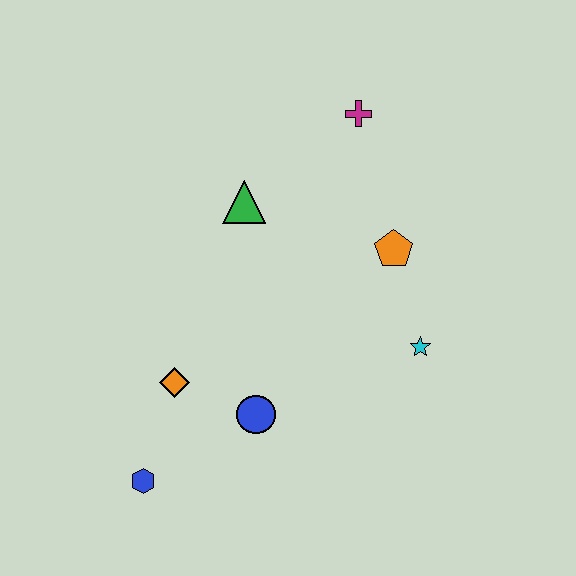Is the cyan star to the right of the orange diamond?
Yes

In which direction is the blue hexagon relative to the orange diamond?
The blue hexagon is below the orange diamond.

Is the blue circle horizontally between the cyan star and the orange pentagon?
No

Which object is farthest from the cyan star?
The blue hexagon is farthest from the cyan star.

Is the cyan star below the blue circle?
No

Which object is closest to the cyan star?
The orange pentagon is closest to the cyan star.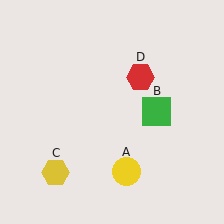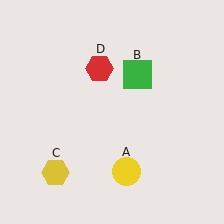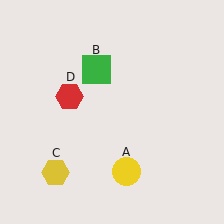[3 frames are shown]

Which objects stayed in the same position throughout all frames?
Yellow circle (object A) and yellow hexagon (object C) remained stationary.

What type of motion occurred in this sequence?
The green square (object B), red hexagon (object D) rotated counterclockwise around the center of the scene.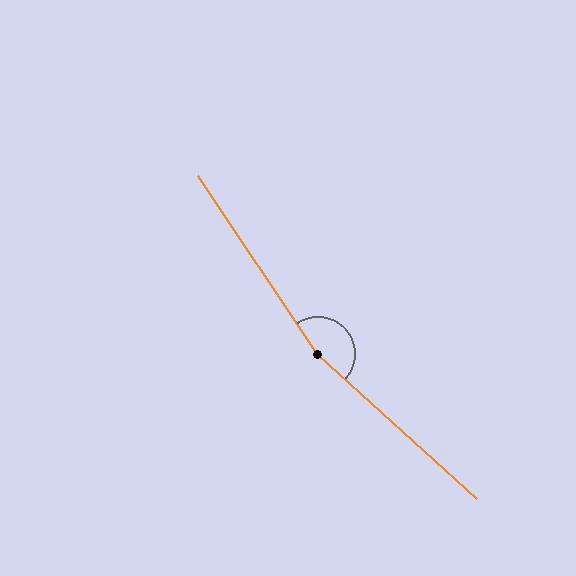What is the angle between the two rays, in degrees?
Approximately 166 degrees.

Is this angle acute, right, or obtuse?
It is obtuse.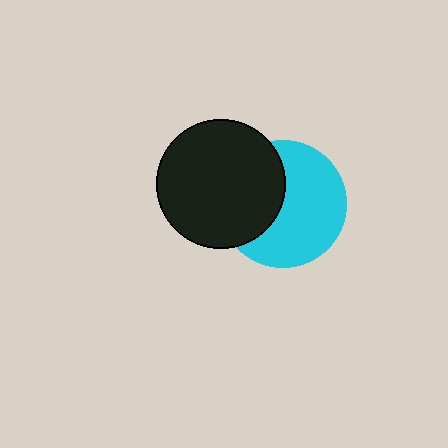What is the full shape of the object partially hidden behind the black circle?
The partially hidden object is a cyan circle.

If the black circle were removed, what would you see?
You would see the complete cyan circle.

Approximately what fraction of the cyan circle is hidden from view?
Roughly 39% of the cyan circle is hidden behind the black circle.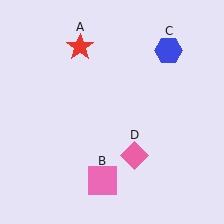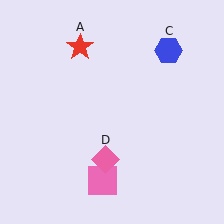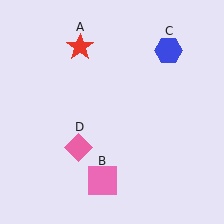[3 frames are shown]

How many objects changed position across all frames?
1 object changed position: pink diamond (object D).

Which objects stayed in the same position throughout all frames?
Red star (object A) and pink square (object B) and blue hexagon (object C) remained stationary.